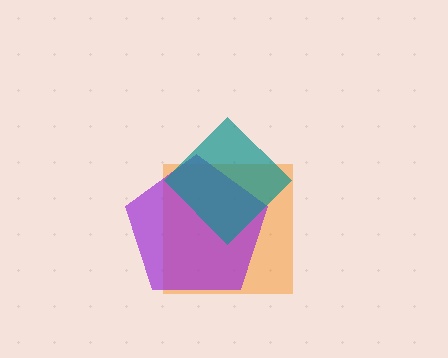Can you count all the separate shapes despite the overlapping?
Yes, there are 3 separate shapes.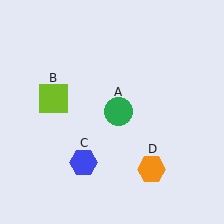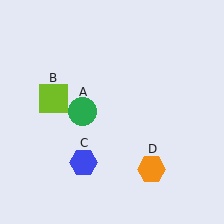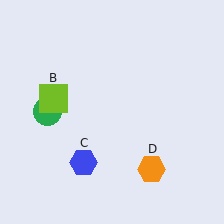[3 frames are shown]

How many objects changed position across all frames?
1 object changed position: green circle (object A).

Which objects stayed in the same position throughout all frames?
Lime square (object B) and blue hexagon (object C) and orange hexagon (object D) remained stationary.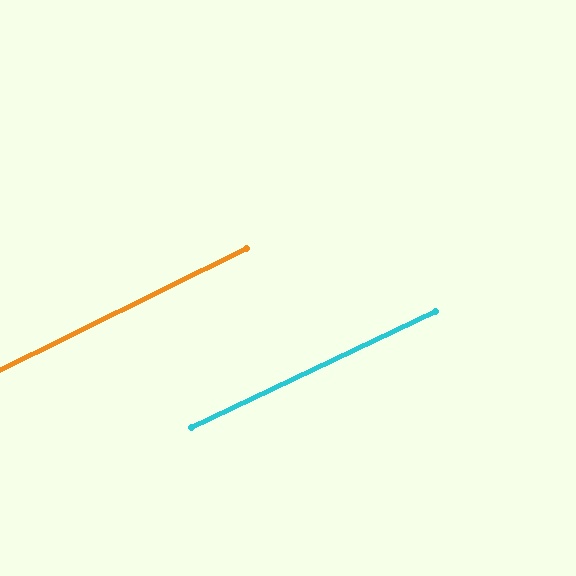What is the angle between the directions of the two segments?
Approximately 1 degree.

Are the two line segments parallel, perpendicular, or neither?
Parallel — their directions differ by only 0.9°.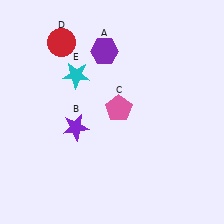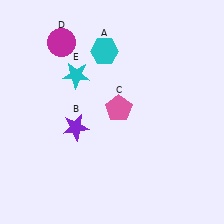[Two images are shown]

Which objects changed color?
A changed from purple to cyan. D changed from red to magenta.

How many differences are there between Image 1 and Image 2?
There are 2 differences between the two images.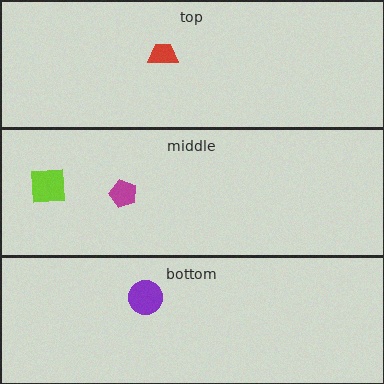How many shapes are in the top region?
1.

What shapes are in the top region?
The red trapezoid.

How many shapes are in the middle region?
2.